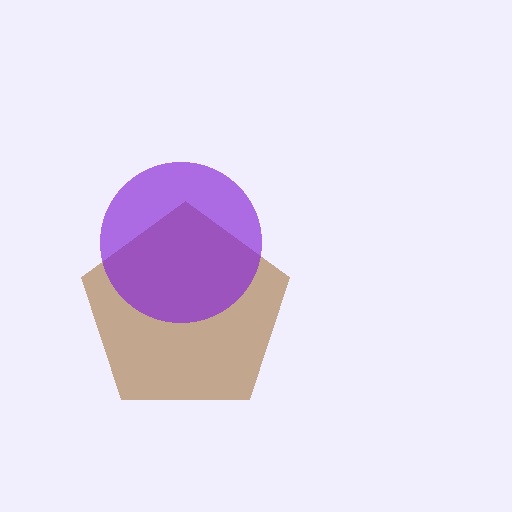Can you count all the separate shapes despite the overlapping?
Yes, there are 2 separate shapes.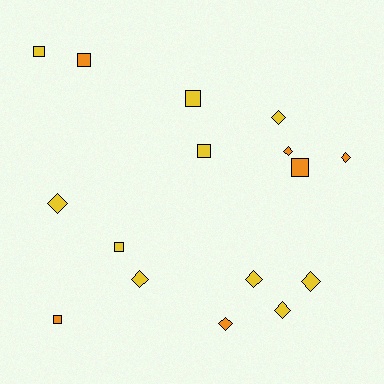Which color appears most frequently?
Yellow, with 10 objects.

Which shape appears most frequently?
Diamond, with 9 objects.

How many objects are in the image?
There are 16 objects.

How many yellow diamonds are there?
There are 6 yellow diamonds.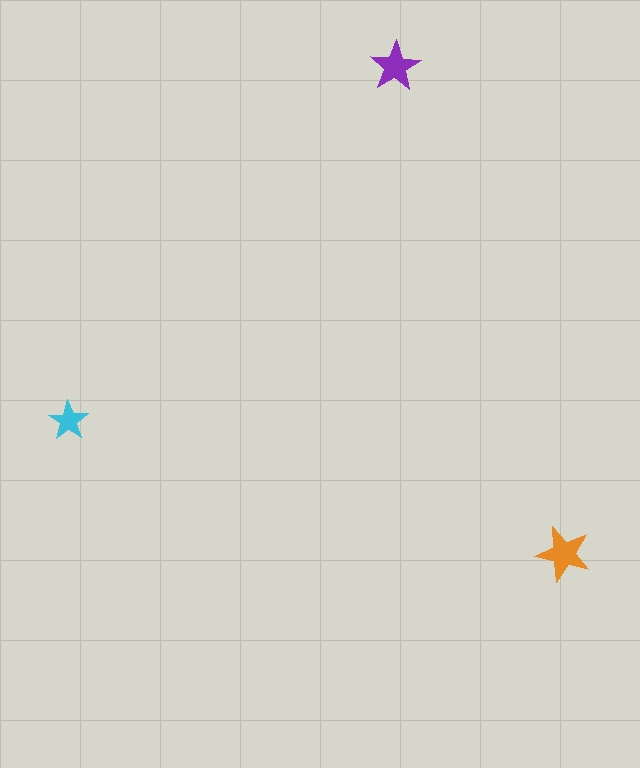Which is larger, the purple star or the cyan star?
The purple one.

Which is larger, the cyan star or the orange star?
The orange one.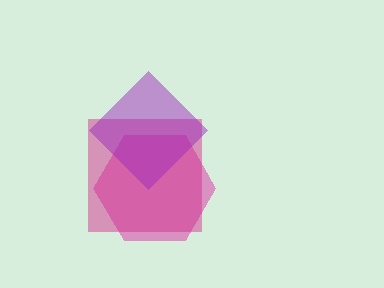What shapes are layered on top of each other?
The layered shapes are: a pink hexagon, a magenta square, a purple diamond.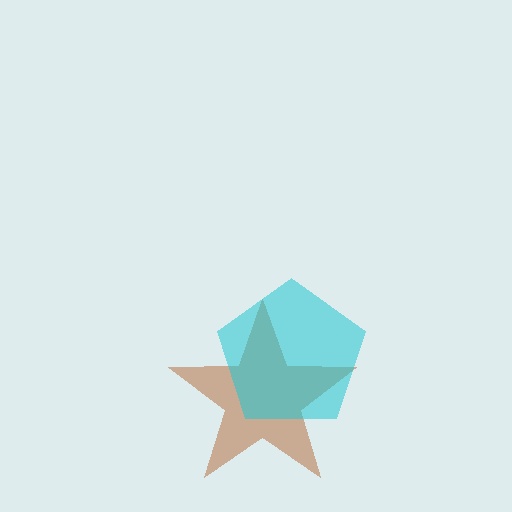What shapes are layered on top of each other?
The layered shapes are: a brown star, a cyan pentagon.